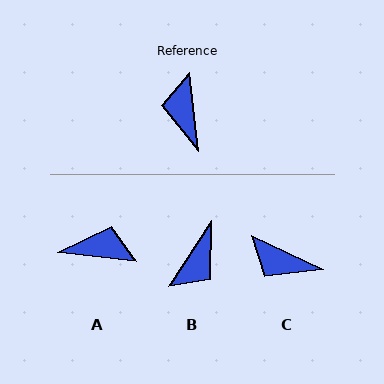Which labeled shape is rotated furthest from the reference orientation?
B, about 141 degrees away.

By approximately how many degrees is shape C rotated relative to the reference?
Approximately 58 degrees counter-clockwise.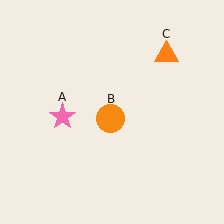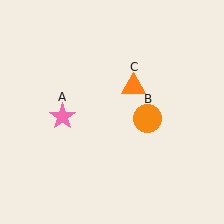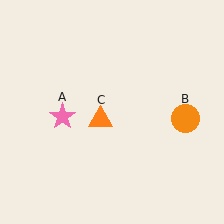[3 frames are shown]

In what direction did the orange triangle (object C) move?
The orange triangle (object C) moved down and to the left.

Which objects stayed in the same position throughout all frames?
Pink star (object A) remained stationary.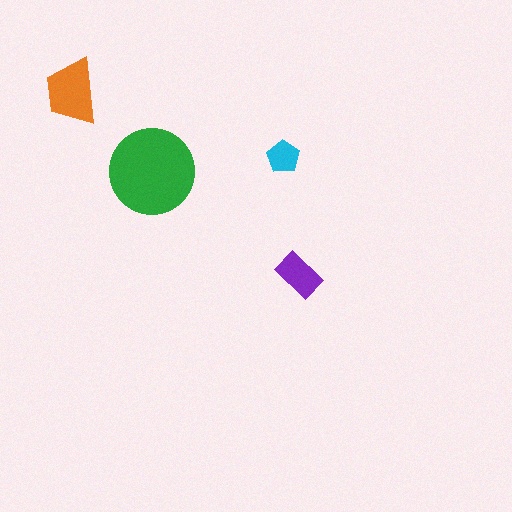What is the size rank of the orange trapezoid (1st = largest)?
2nd.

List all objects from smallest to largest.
The cyan pentagon, the purple rectangle, the orange trapezoid, the green circle.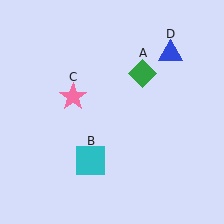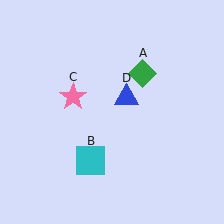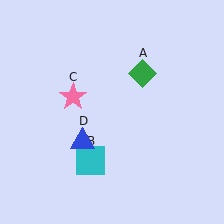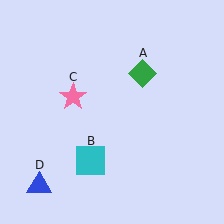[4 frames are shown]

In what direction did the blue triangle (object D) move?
The blue triangle (object D) moved down and to the left.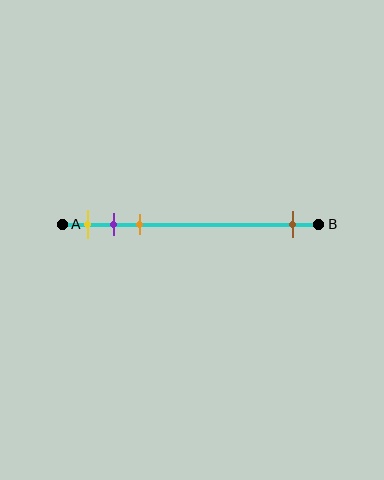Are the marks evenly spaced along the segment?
No, the marks are not evenly spaced.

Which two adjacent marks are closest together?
The purple and orange marks are the closest adjacent pair.